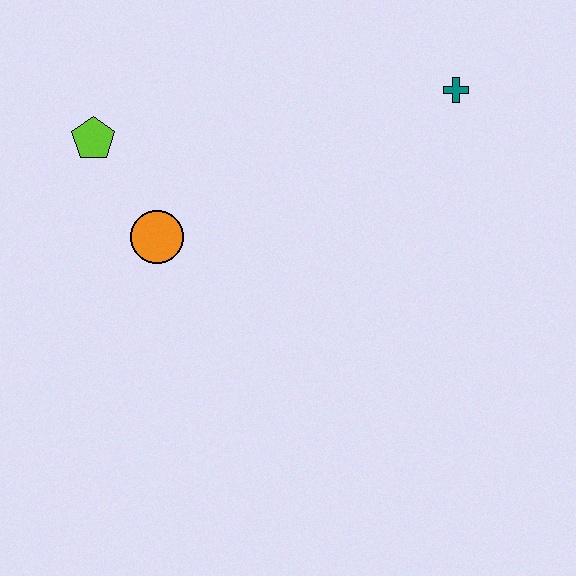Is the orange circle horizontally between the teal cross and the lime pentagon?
Yes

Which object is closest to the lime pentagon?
The orange circle is closest to the lime pentagon.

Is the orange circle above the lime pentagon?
No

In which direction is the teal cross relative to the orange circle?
The teal cross is to the right of the orange circle.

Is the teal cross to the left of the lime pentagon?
No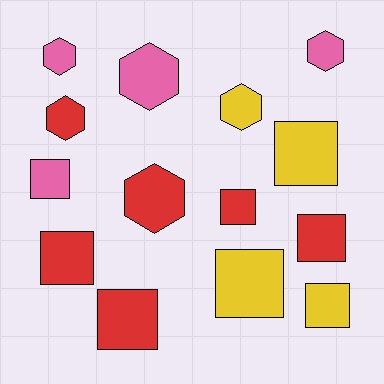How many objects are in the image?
There are 14 objects.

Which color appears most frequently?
Red, with 6 objects.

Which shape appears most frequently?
Square, with 8 objects.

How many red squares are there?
There are 4 red squares.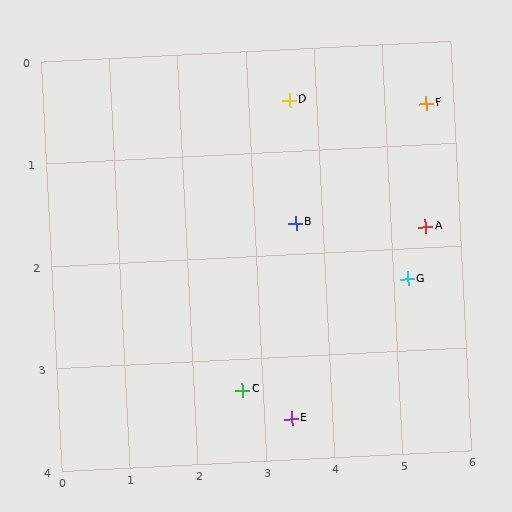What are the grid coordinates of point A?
Point A is at approximately (5.5, 1.8).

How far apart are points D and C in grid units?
Points D and C are about 2.9 grid units apart.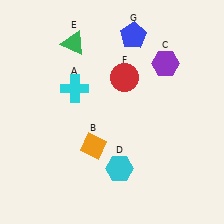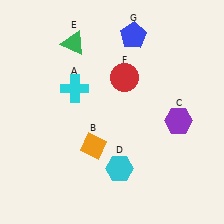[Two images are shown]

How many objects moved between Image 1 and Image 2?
1 object moved between the two images.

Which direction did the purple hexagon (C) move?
The purple hexagon (C) moved down.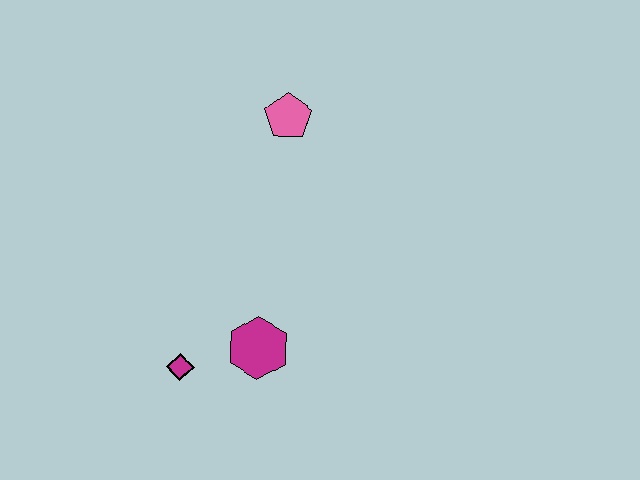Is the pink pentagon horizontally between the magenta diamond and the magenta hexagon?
No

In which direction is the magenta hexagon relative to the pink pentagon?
The magenta hexagon is below the pink pentagon.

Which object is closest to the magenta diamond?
The magenta hexagon is closest to the magenta diamond.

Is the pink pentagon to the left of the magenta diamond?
No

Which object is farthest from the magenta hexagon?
The pink pentagon is farthest from the magenta hexagon.